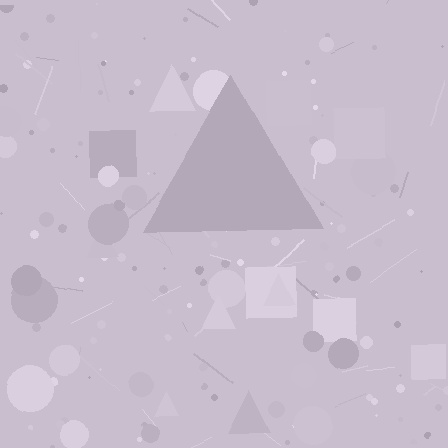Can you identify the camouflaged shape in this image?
The camouflaged shape is a triangle.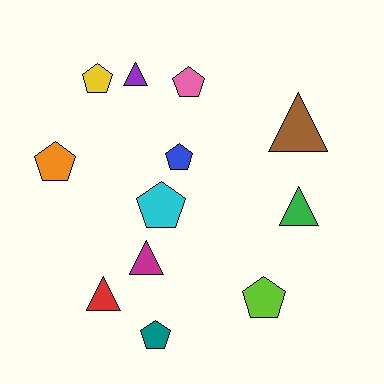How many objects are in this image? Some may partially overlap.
There are 12 objects.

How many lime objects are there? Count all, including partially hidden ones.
There is 1 lime object.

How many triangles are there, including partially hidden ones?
There are 5 triangles.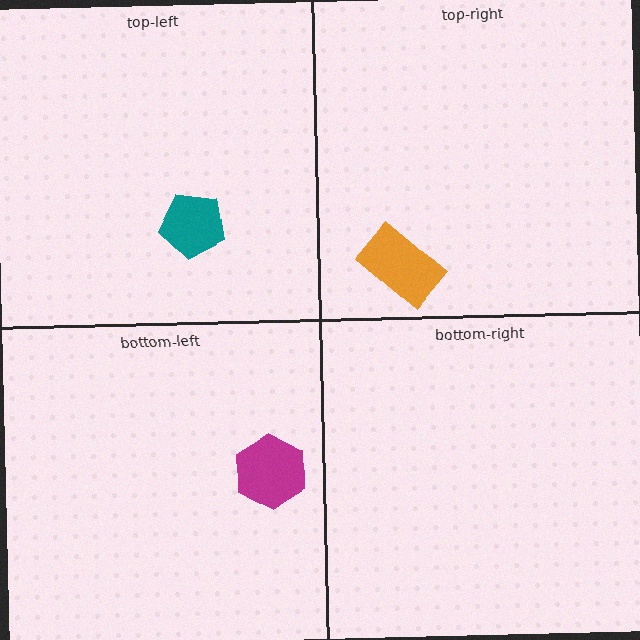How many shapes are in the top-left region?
1.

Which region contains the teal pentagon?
The top-left region.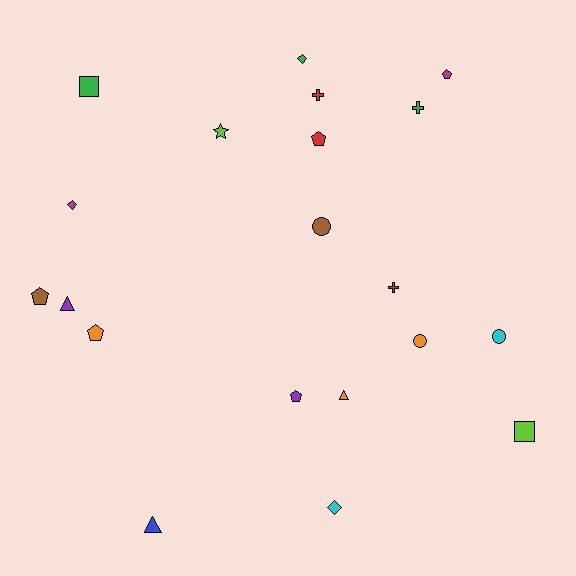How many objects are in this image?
There are 20 objects.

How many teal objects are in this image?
There are no teal objects.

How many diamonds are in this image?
There are 3 diamonds.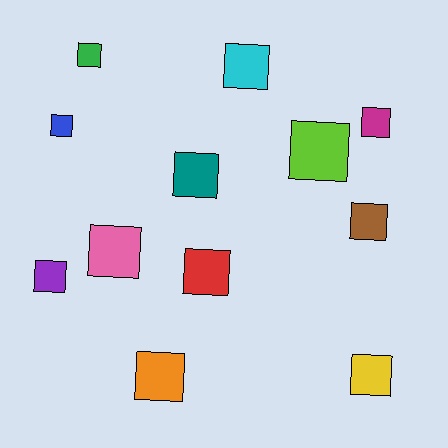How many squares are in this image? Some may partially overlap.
There are 12 squares.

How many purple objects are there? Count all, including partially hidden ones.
There is 1 purple object.